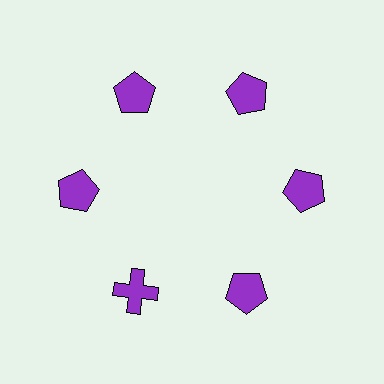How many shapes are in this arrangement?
There are 6 shapes arranged in a ring pattern.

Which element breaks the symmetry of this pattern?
The purple cross at roughly the 7 o'clock position breaks the symmetry. All other shapes are purple pentagons.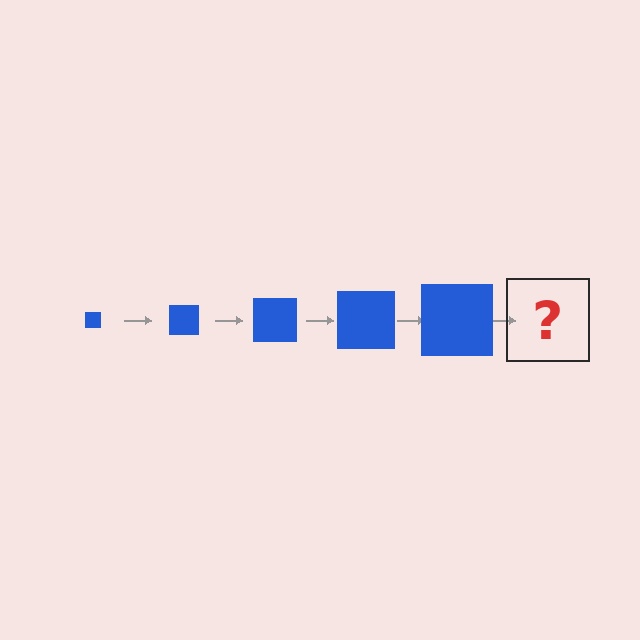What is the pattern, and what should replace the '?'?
The pattern is that the square gets progressively larger each step. The '?' should be a blue square, larger than the previous one.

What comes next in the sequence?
The next element should be a blue square, larger than the previous one.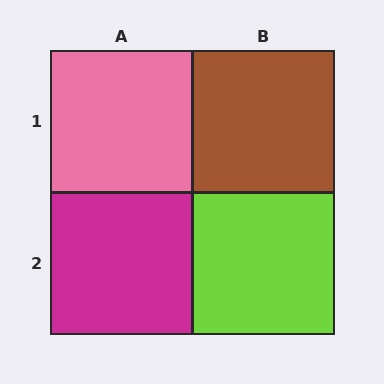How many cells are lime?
1 cell is lime.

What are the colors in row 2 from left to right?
Magenta, lime.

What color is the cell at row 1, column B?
Brown.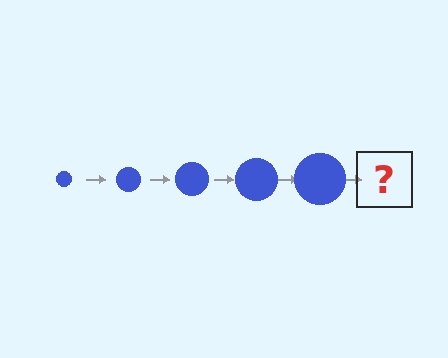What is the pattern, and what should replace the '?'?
The pattern is that the circle gets progressively larger each step. The '?' should be a blue circle, larger than the previous one.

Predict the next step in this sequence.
The next step is a blue circle, larger than the previous one.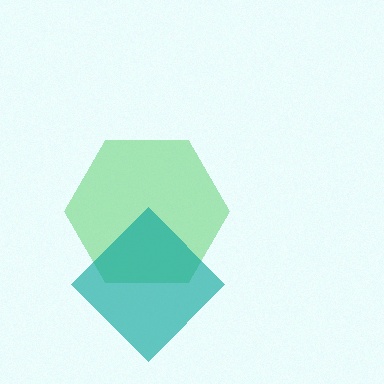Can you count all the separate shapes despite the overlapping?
Yes, there are 2 separate shapes.